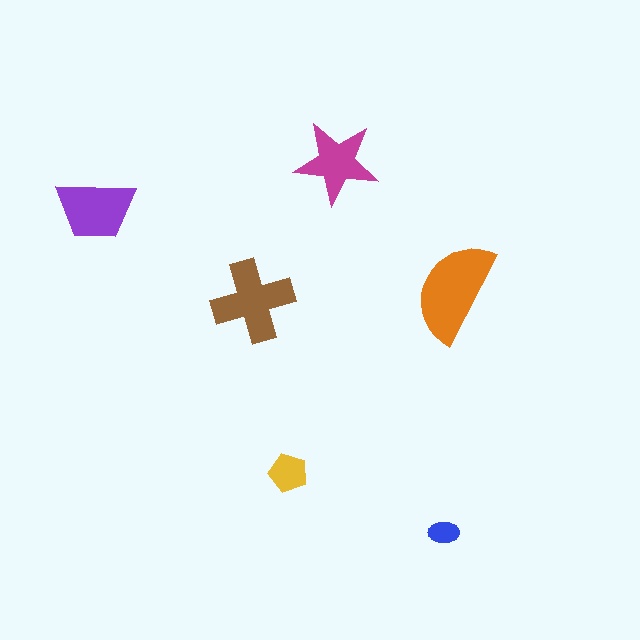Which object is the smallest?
The blue ellipse.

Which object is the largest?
The orange semicircle.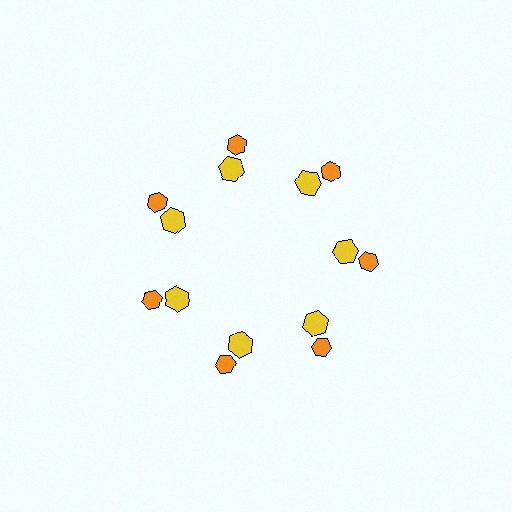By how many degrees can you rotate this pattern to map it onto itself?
The pattern maps onto itself every 51 degrees of rotation.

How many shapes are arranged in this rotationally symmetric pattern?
There are 14 shapes, arranged in 7 groups of 2.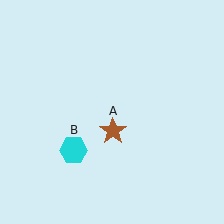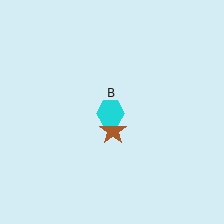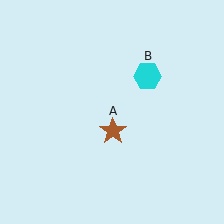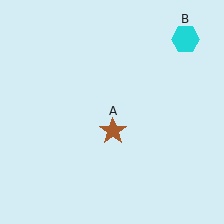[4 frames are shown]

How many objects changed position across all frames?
1 object changed position: cyan hexagon (object B).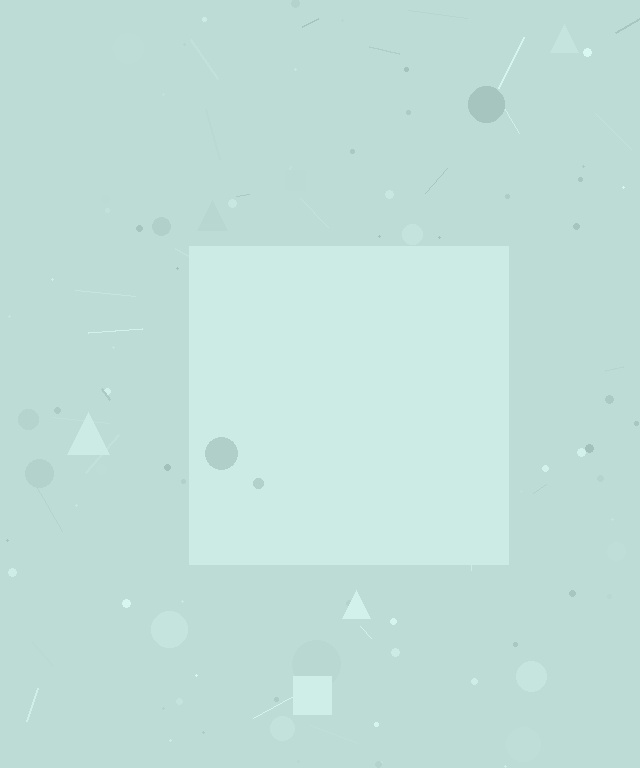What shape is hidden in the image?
A square is hidden in the image.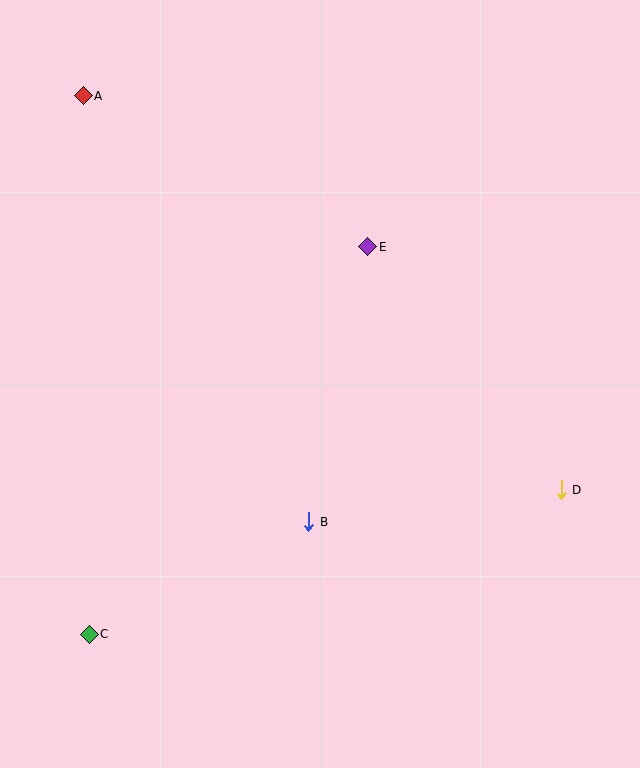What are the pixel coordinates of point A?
Point A is at (83, 96).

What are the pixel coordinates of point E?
Point E is at (368, 247).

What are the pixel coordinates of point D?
Point D is at (561, 490).